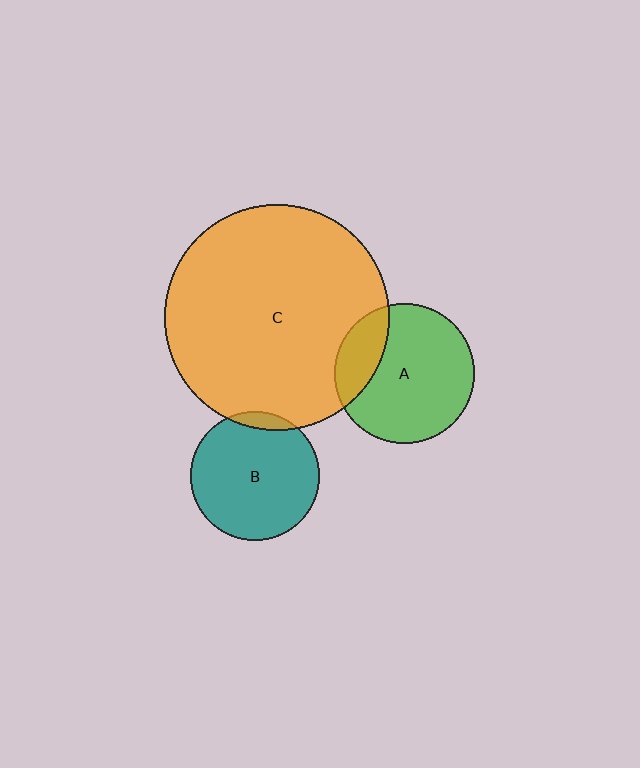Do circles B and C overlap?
Yes.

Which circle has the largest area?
Circle C (orange).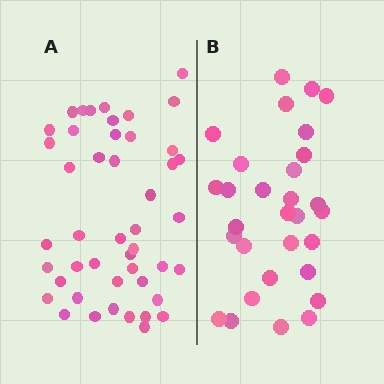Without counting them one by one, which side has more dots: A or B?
Region A (the left region) has more dots.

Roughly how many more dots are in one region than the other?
Region A has approximately 15 more dots than region B.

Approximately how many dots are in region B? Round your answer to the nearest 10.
About 30 dots.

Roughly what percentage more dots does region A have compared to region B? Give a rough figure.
About 55% more.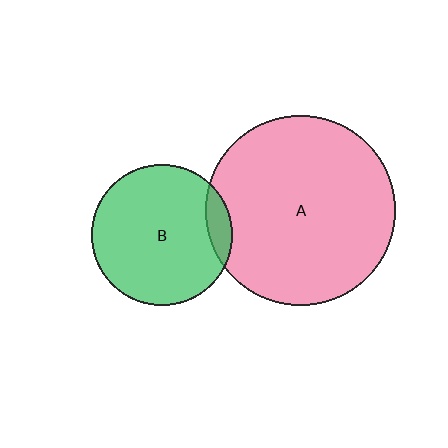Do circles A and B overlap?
Yes.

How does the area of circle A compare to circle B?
Approximately 1.8 times.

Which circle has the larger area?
Circle A (pink).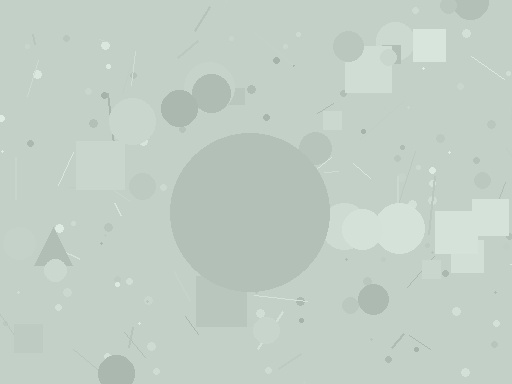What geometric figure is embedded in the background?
A circle is embedded in the background.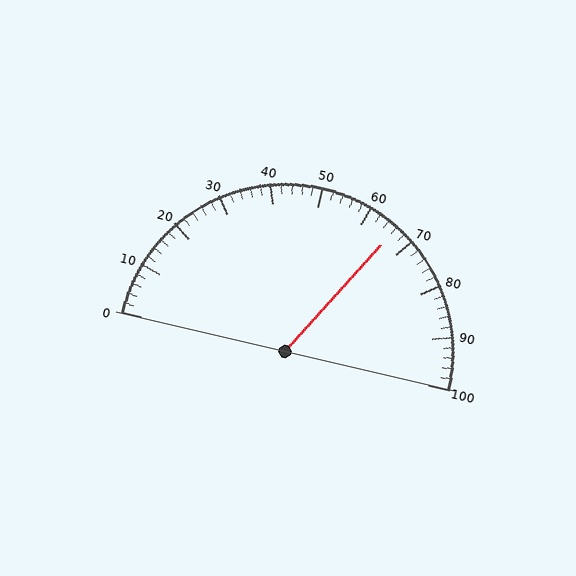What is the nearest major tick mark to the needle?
The nearest major tick mark is 70.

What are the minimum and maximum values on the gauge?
The gauge ranges from 0 to 100.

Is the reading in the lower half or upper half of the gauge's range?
The reading is in the upper half of the range (0 to 100).